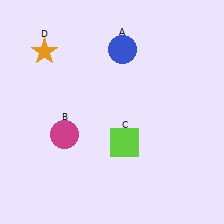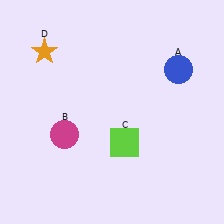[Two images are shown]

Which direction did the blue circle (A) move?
The blue circle (A) moved right.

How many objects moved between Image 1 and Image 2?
1 object moved between the two images.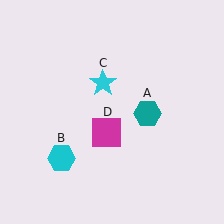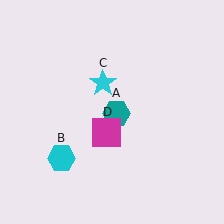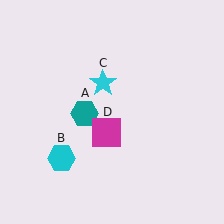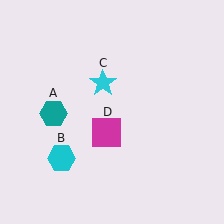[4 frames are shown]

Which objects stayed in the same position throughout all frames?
Cyan hexagon (object B) and cyan star (object C) and magenta square (object D) remained stationary.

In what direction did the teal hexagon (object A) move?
The teal hexagon (object A) moved left.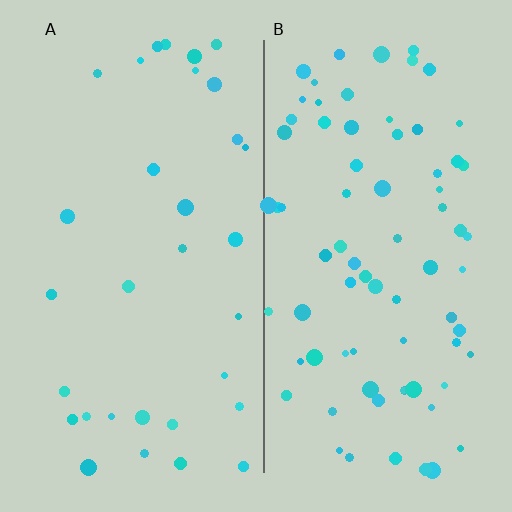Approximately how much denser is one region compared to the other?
Approximately 2.3× — region B over region A.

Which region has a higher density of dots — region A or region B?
B (the right).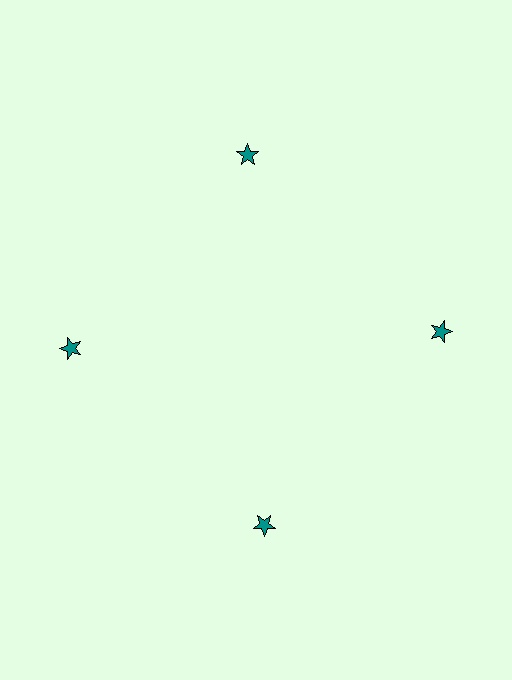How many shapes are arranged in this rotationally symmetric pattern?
There are 4 shapes, arranged in 4 groups of 1.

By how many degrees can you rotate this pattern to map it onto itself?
The pattern maps onto itself every 90 degrees of rotation.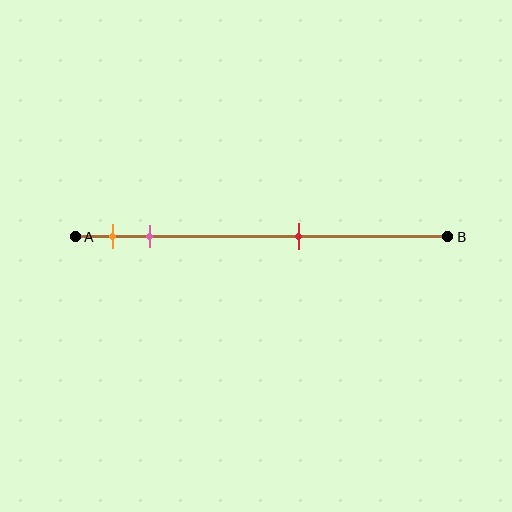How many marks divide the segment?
There are 3 marks dividing the segment.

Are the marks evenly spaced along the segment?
No, the marks are not evenly spaced.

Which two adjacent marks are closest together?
The orange and pink marks are the closest adjacent pair.